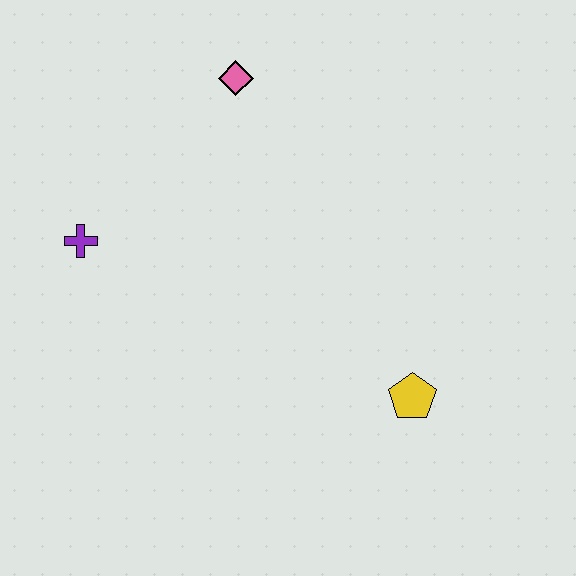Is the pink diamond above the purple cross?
Yes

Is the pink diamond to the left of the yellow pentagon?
Yes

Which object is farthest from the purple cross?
The yellow pentagon is farthest from the purple cross.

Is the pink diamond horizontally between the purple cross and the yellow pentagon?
Yes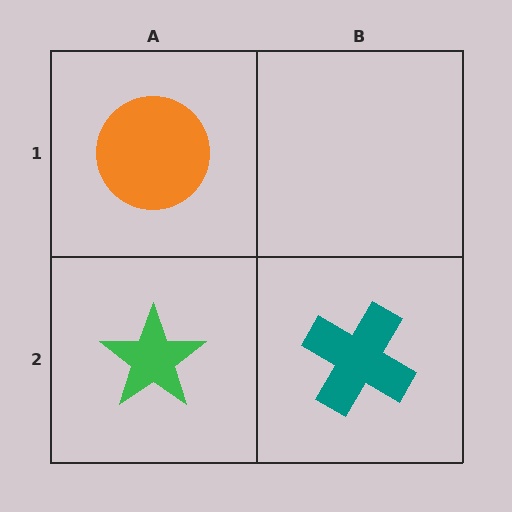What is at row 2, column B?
A teal cross.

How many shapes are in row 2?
2 shapes.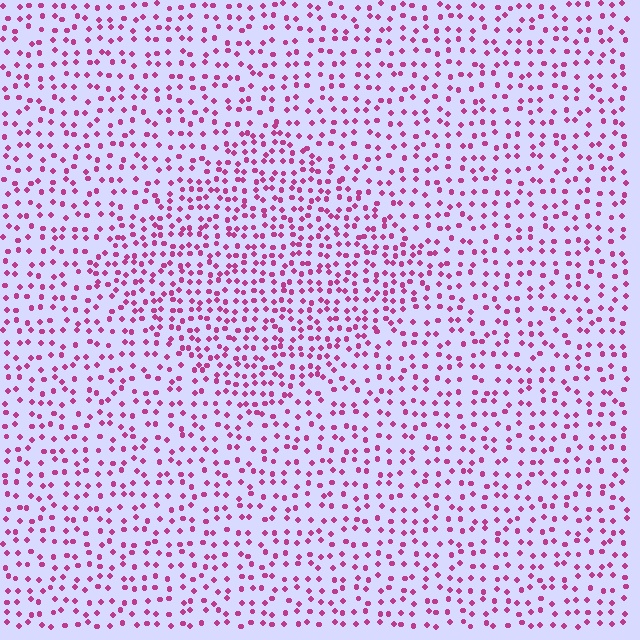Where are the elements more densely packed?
The elements are more densely packed inside the diamond boundary.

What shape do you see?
I see a diamond.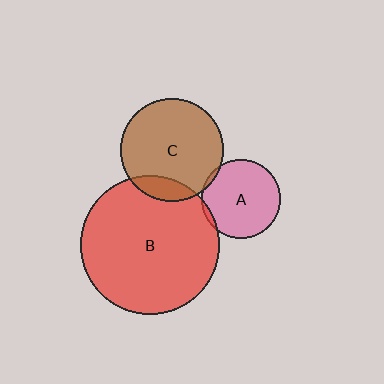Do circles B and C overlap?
Yes.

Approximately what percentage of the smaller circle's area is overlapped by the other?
Approximately 15%.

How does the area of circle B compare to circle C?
Approximately 1.8 times.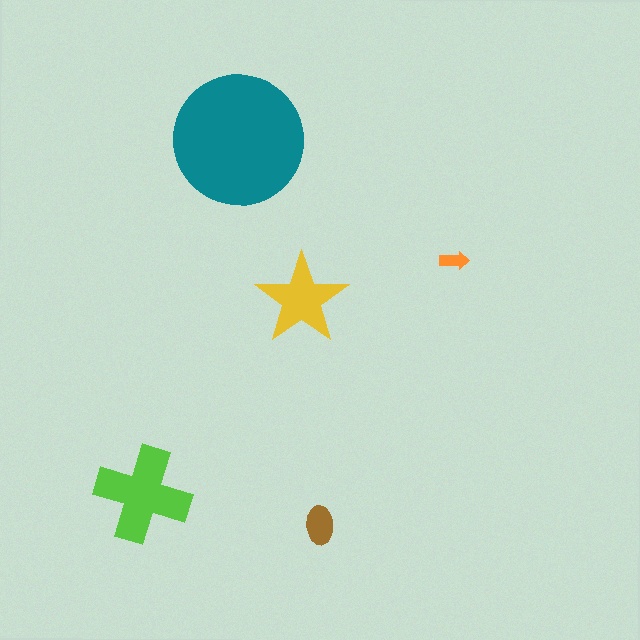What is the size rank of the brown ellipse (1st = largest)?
4th.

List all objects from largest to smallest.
The teal circle, the lime cross, the yellow star, the brown ellipse, the orange arrow.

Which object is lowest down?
The brown ellipse is bottommost.